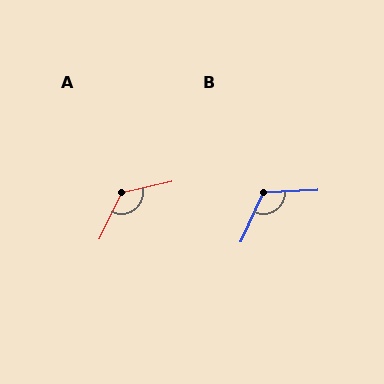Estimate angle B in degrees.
Approximately 117 degrees.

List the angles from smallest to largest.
B (117°), A (129°).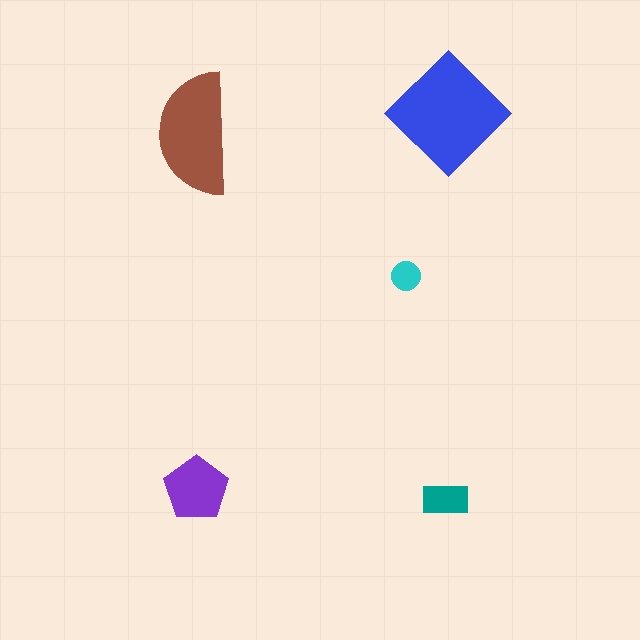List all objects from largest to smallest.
The blue diamond, the brown semicircle, the purple pentagon, the teal rectangle, the cyan circle.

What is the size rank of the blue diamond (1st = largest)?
1st.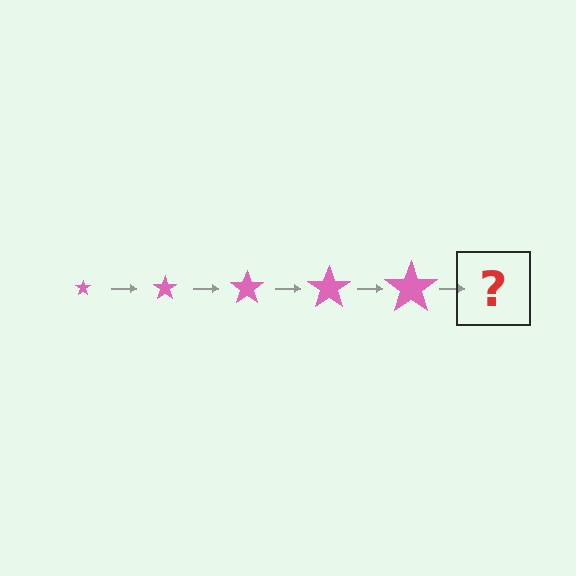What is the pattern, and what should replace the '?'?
The pattern is that the star gets progressively larger each step. The '?' should be a pink star, larger than the previous one.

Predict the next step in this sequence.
The next step is a pink star, larger than the previous one.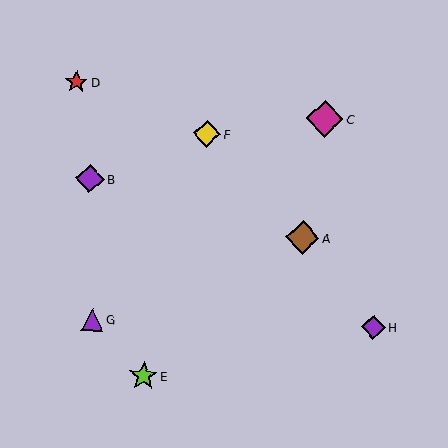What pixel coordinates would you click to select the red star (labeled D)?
Click at (76, 82) to select the red star D.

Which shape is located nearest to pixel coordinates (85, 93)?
The red star (labeled D) at (76, 82) is nearest to that location.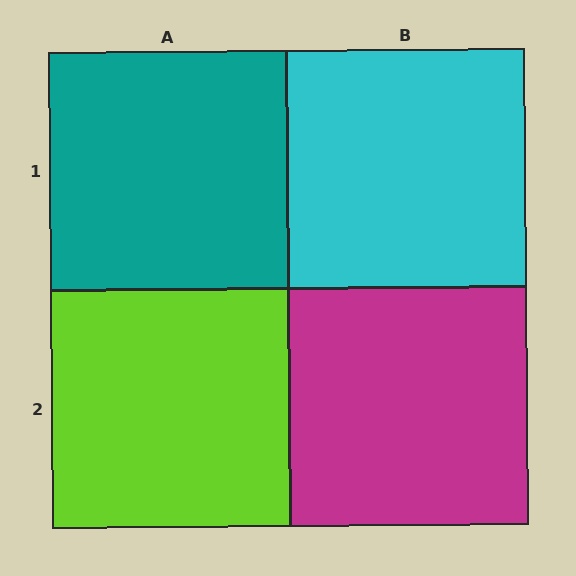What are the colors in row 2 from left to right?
Lime, magenta.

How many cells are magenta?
1 cell is magenta.